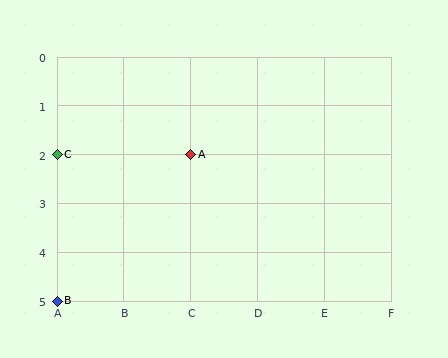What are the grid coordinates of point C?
Point C is at grid coordinates (A, 2).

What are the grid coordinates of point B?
Point B is at grid coordinates (A, 5).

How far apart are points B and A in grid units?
Points B and A are 2 columns and 3 rows apart (about 3.6 grid units diagonally).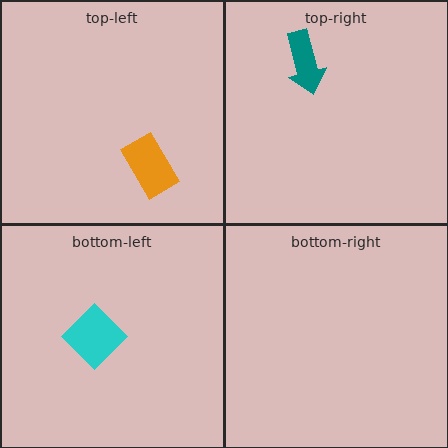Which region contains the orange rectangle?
The top-left region.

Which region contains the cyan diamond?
The bottom-left region.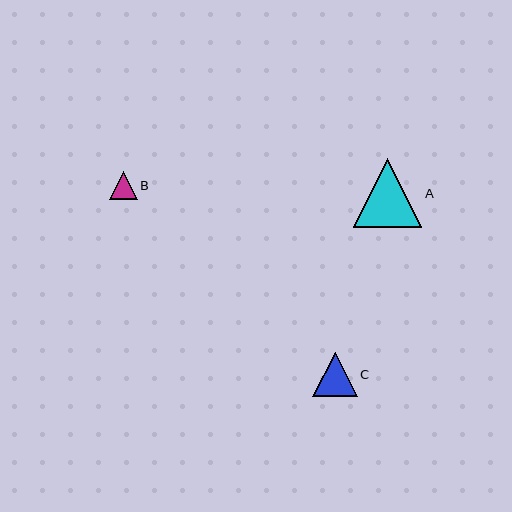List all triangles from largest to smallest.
From largest to smallest: A, C, B.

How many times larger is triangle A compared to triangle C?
Triangle A is approximately 1.5 times the size of triangle C.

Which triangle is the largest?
Triangle A is the largest with a size of approximately 69 pixels.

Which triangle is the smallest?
Triangle B is the smallest with a size of approximately 28 pixels.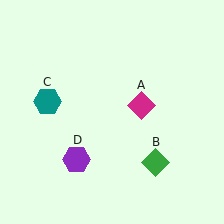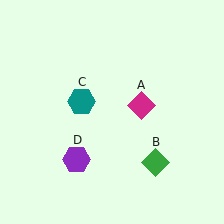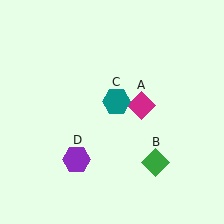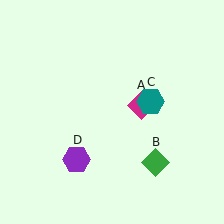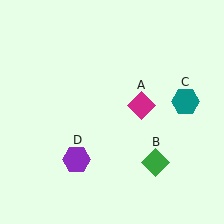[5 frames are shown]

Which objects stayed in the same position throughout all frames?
Magenta diamond (object A) and green diamond (object B) and purple hexagon (object D) remained stationary.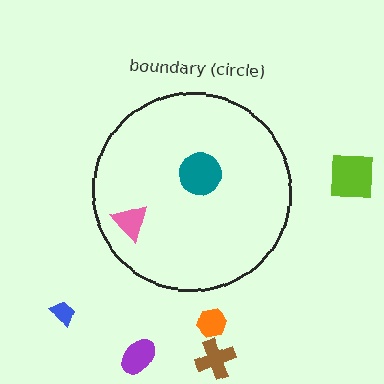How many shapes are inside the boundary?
2 inside, 5 outside.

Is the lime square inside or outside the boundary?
Outside.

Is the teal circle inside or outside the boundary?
Inside.